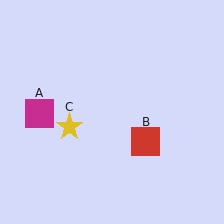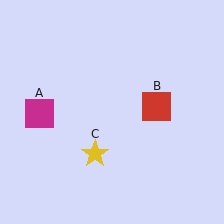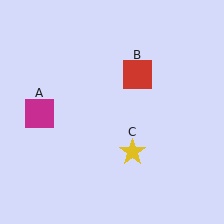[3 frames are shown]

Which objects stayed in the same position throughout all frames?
Magenta square (object A) remained stationary.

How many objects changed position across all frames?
2 objects changed position: red square (object B), yellow star (object C).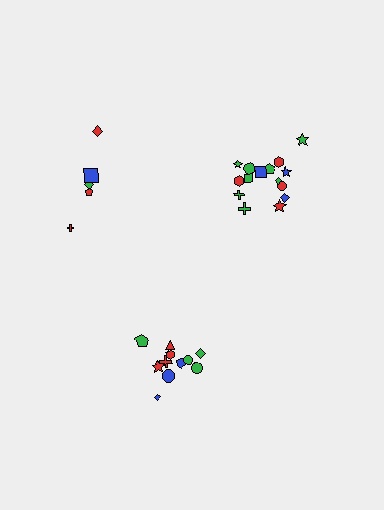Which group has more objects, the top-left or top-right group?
The top-right group.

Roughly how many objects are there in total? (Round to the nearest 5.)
Roughly 30 objects in total.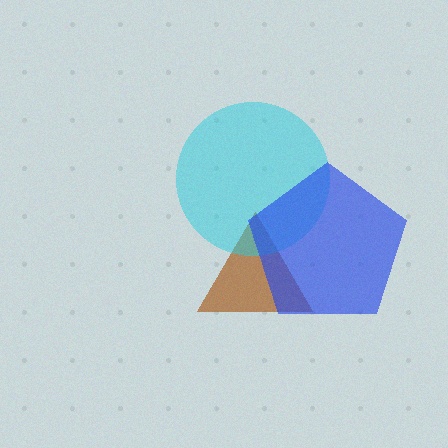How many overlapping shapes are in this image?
There are 3 overlapping shapes in the image.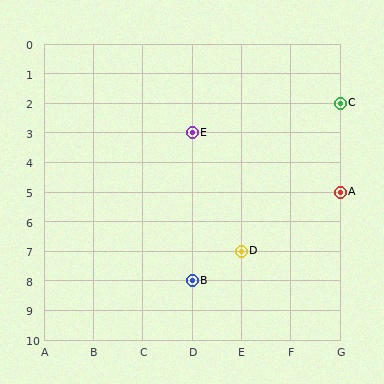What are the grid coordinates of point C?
Point C is at grid coordinates (G, 2).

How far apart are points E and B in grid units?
Points E and B are 5 rows apart.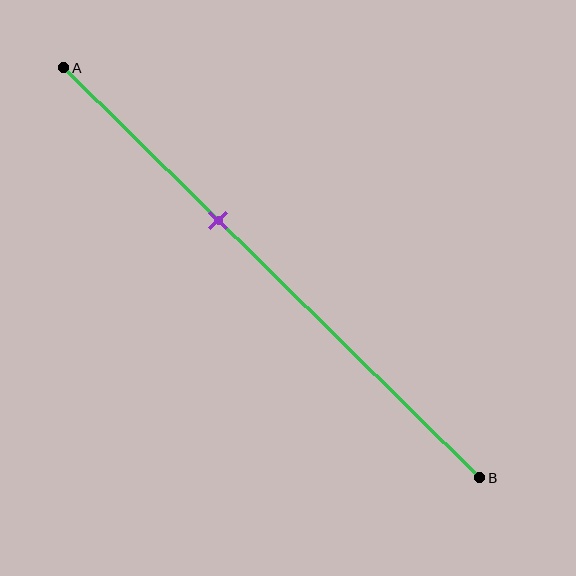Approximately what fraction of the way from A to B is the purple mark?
The purple mark is approximately 35% of the way from A to B.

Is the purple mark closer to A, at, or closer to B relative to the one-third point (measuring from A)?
The purple mark is closer to point B than the one-third point of segment AB.